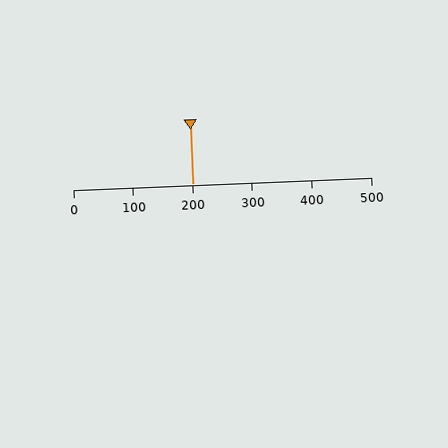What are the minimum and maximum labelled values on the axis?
The axis runs from 0 to 500.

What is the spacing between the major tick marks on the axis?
The major ticks are spaced 100 apart.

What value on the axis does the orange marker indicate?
The marker indicates approximately 200.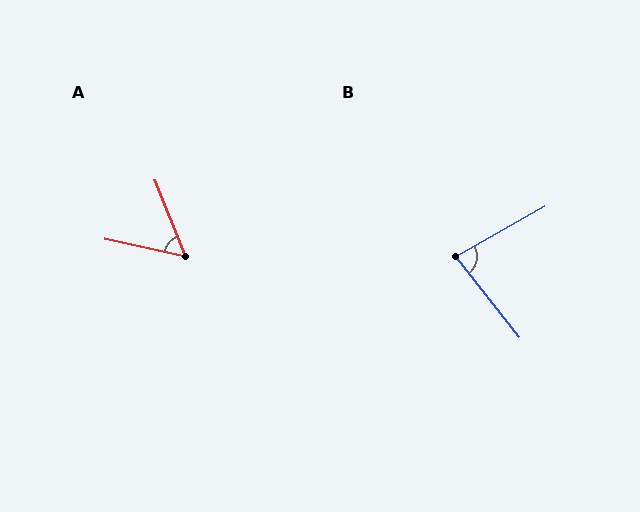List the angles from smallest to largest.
A (56°), B (81°).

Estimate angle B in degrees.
Approximately 81 degrees.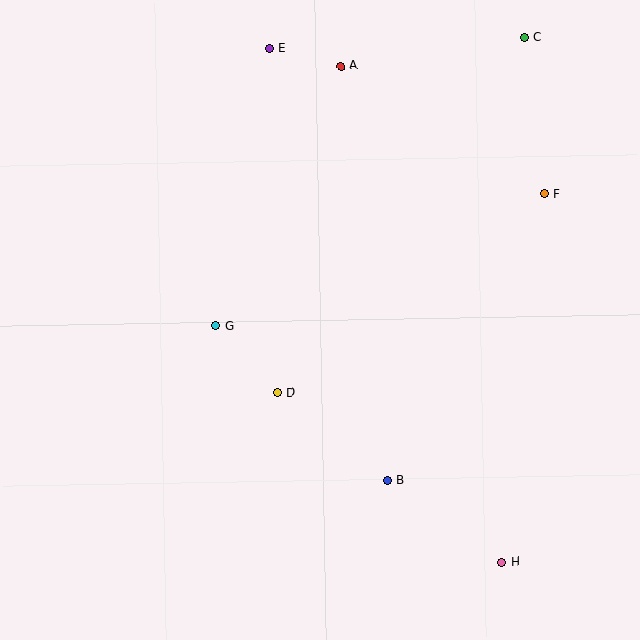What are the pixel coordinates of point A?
Point A is at (341, 66).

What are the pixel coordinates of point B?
Point B is at (387, 480).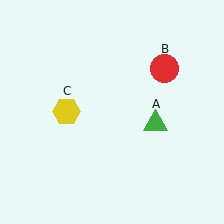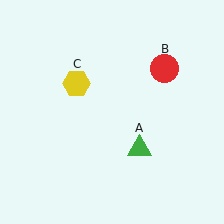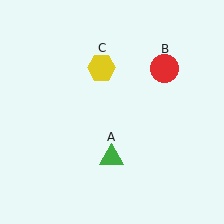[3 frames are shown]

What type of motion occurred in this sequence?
The green triangle (object A), yellow hexagon (object C) rotated clockwise around the center of the scene.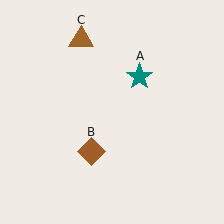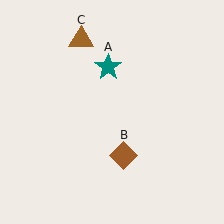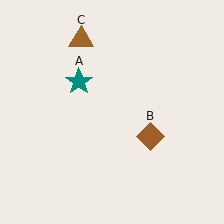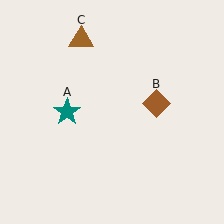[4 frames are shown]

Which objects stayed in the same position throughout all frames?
Brown triangle (object C) remained stationary.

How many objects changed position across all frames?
2 objects changed position: teal star (object A), brown diamond (object B).